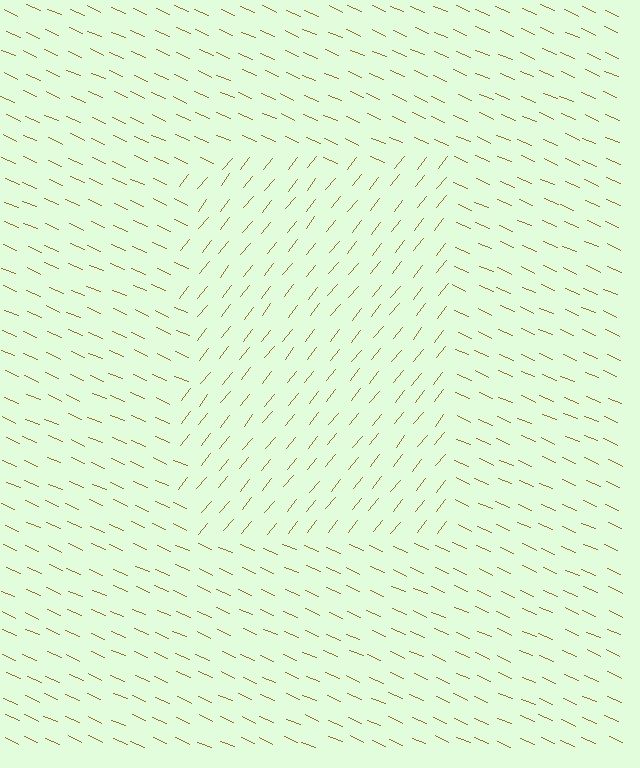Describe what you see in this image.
The image is filled with small brown line segments. A rectangle region in the image has lines oriented differently from the surrounding lines, creating a visible texture boundary.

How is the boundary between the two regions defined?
The boundary is defined purely by a change in line orientation (approximately 75 degrees difference). All lines are the same color and thickness.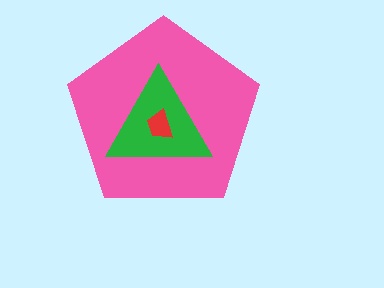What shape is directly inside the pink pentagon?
The green triangle.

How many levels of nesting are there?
3.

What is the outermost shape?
The pink pentagon.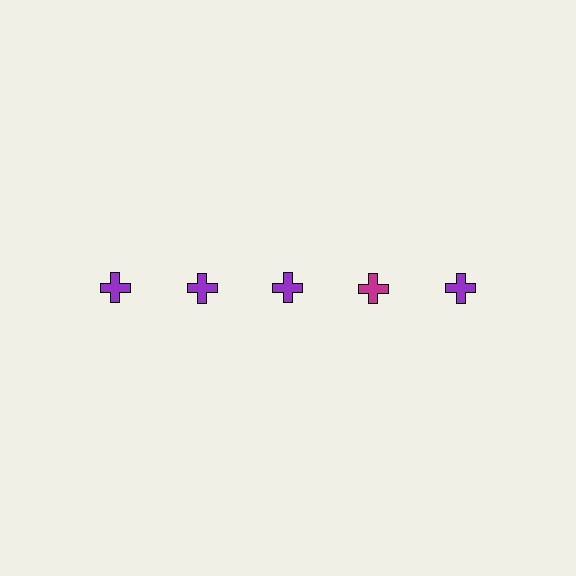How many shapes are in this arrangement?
There are 5 shapes arranged in a grid pattern.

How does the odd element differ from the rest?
It has a different color: magenta instead of purple.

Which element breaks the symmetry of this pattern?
The magenta cross in the top row, second from right column breaks the symmetry. All other shapes are purple crosses.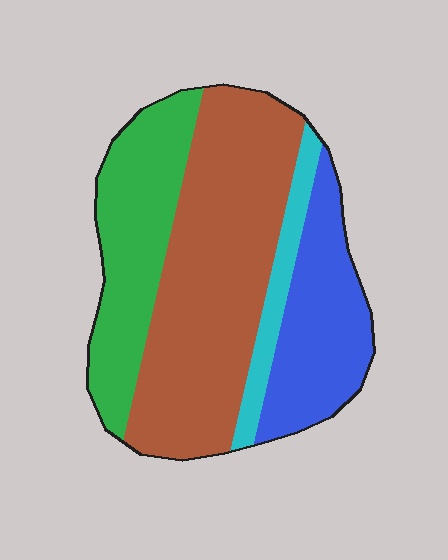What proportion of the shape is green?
Green covers 25% of the shape.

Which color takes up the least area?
Cyan, at roughly 10%.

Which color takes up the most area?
Brown, at roughly 45%.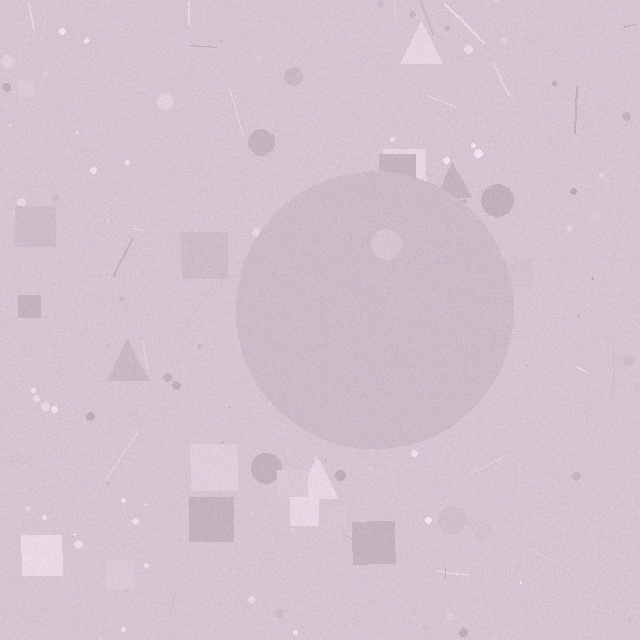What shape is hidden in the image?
A circle is hidden in the image.